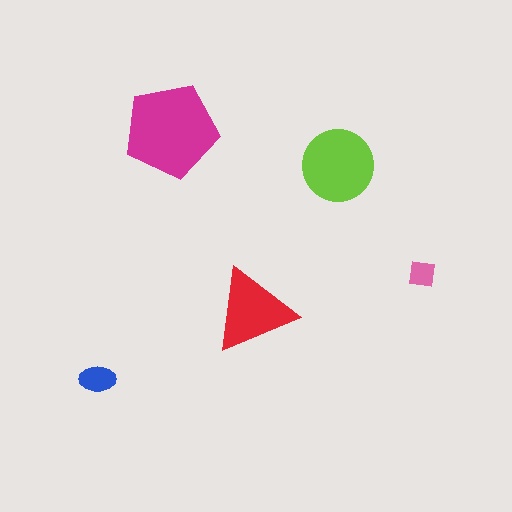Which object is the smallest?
The pink square.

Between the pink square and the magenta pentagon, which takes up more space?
The magenta pentagon.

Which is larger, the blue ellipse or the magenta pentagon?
The magenta pentagon.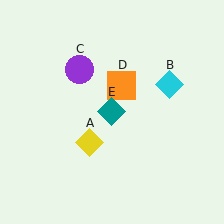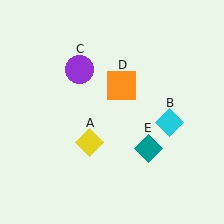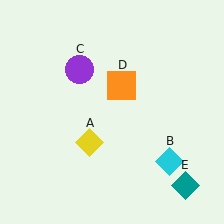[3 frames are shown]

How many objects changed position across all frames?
2 objects changed position: cyan diamond (object B), teal diamond (object E).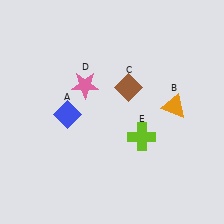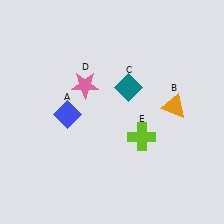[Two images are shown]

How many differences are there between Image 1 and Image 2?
There is 1 difference between the two images.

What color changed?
The diamond (C) changed from brown in Image 1 to teal in Image 2.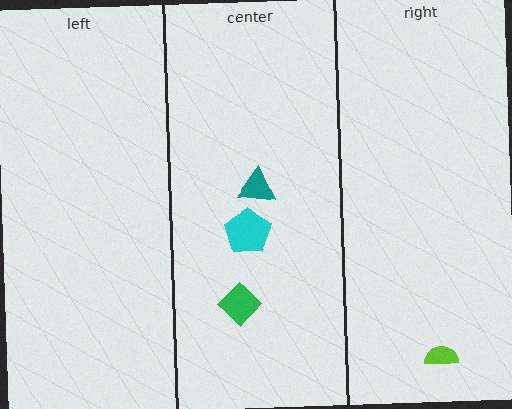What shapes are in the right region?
The lime semicircle.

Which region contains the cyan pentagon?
The center region.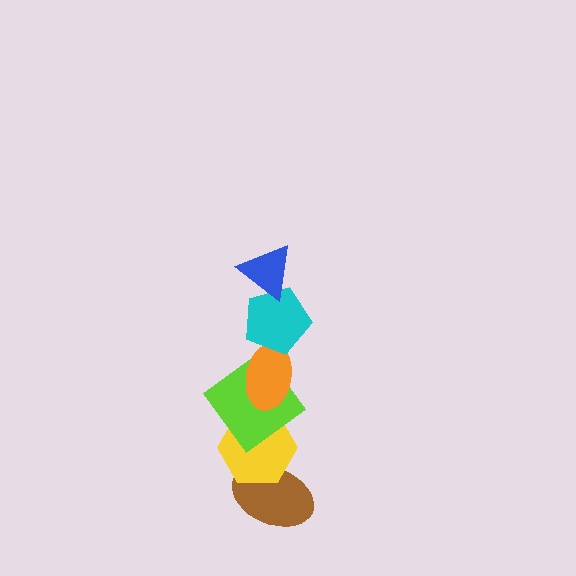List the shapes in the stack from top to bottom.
From top to bottom: the blue triangle, the cyan pentagon, the orange ellipse, the lime diamond, the yellow hexagon, the brown ellipse.